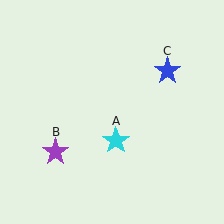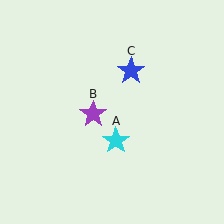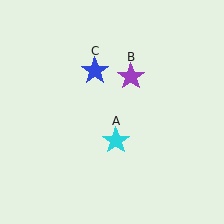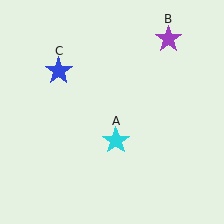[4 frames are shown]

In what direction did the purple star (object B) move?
The purple star (object B) moved up and to the right.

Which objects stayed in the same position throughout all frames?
Cyan star (object A) remained stationary.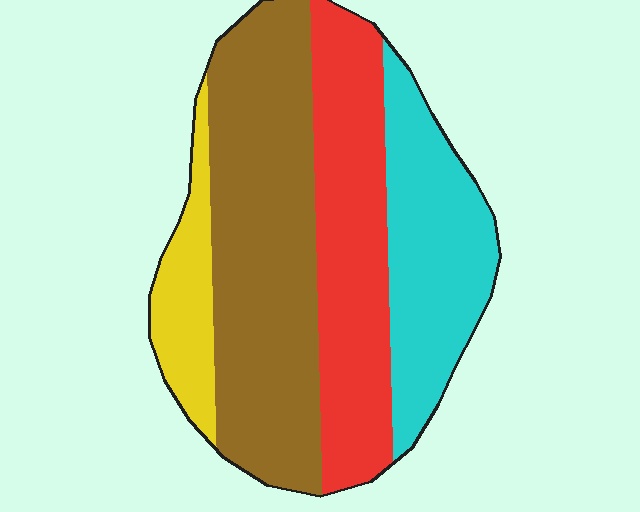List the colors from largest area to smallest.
From largest to smallest: brown, red, cyan, yellow.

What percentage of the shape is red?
Red takes up between a sixth and a third of the shape.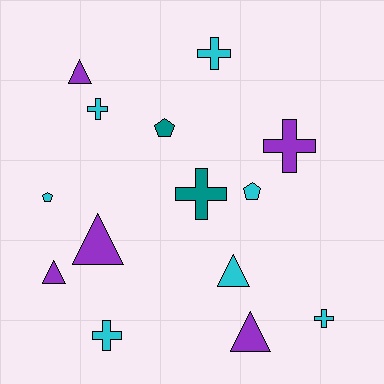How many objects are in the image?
There are 14 objects.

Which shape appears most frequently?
Cross, with 6 objects.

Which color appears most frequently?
Cyan, with 7 objects.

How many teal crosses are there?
There is 1 teal cross.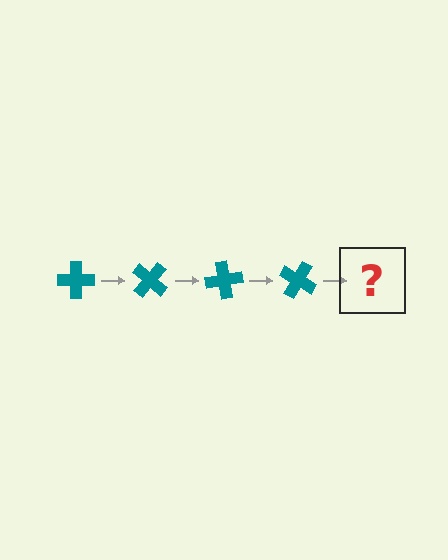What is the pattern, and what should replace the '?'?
The pattern is that the cross rotates 40 degrees each step. The '?' should be a teal cross rotated 160 degrees.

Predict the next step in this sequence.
The next step is a teal cross rotated 160 degrees.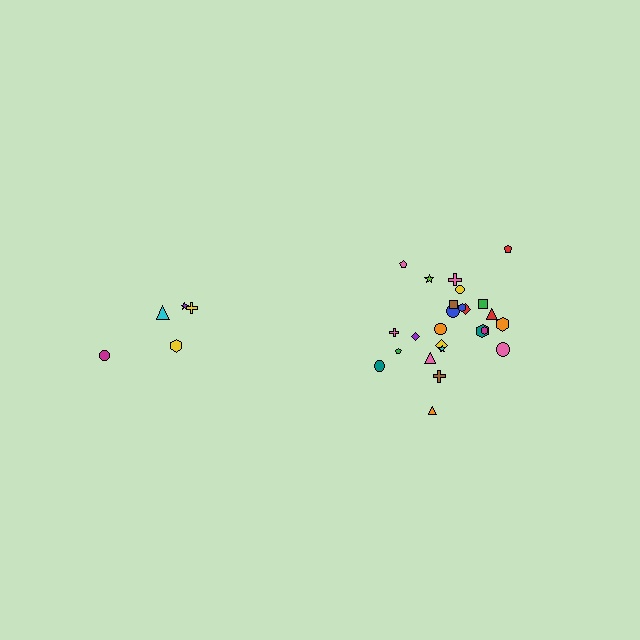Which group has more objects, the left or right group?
The right group.